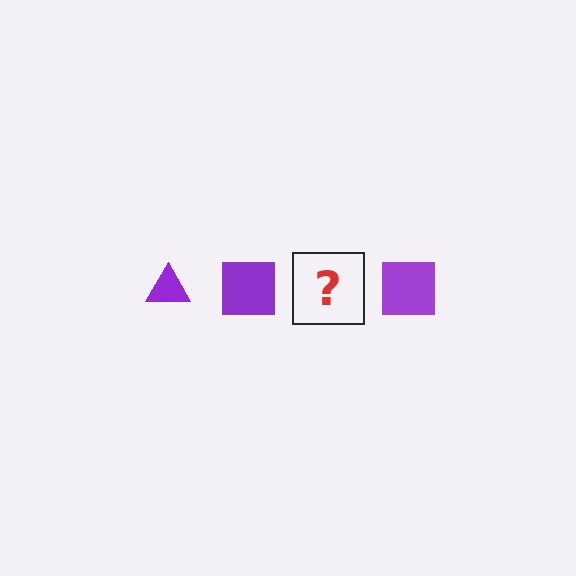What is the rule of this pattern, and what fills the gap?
The rule is that the pattern cycles through triangle, square shapes in purple. The gap should be filled with a purple triangle.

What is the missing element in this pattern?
The missing element is a purple triangle.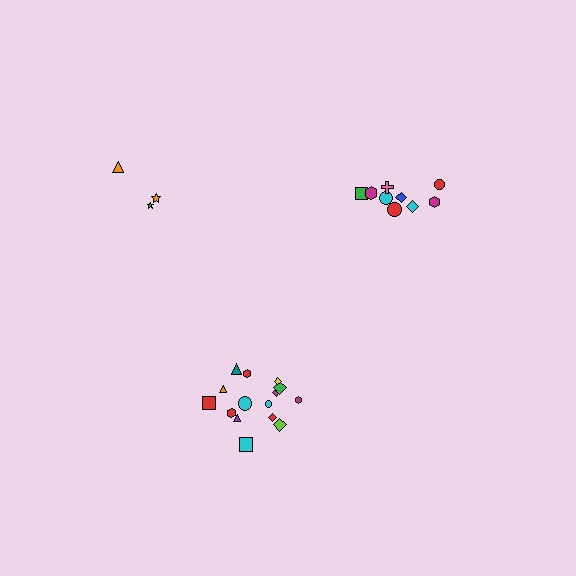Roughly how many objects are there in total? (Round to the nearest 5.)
Roughly 30 objects in total.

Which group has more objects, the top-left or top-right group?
The top-right group.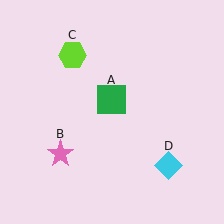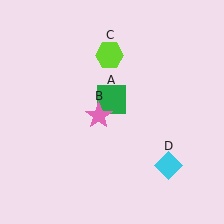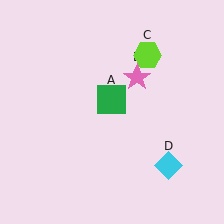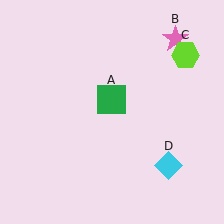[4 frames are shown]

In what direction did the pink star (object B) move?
The pink star (object B) moved up and to the right.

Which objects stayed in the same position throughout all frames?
Green square (object A) and cyan diamond (object D) remained stationary.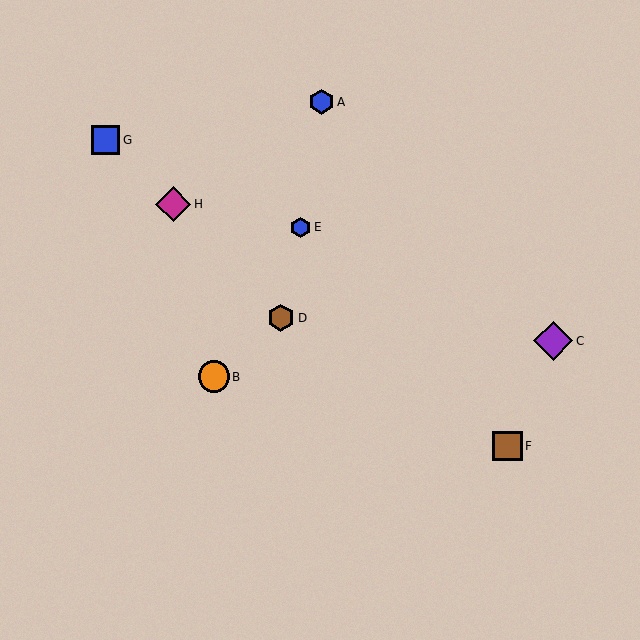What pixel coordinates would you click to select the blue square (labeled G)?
Click at (105, 140) to select the blue square G.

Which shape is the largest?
The purple diamond (labeled C) is the largest.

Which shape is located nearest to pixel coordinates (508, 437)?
The brown square (labeled F) at (507, 446) is nearest to that location.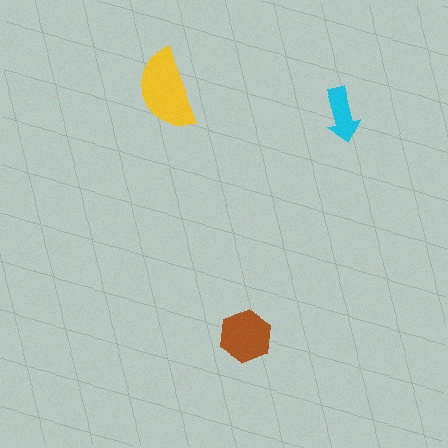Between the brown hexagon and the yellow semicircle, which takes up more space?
The yellow semicircle.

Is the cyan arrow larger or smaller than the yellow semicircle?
Smaller.